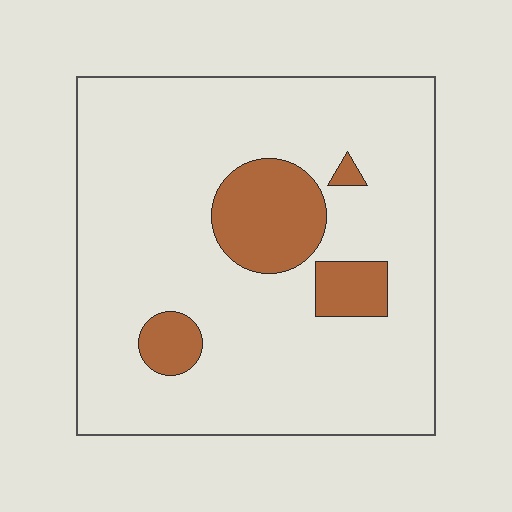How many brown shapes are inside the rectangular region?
4.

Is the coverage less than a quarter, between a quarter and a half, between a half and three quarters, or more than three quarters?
Less than a quarter.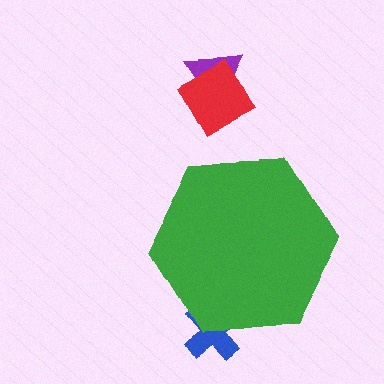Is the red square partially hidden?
No, the red square is fully visible.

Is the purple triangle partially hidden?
No, the purple triangle is fully visible.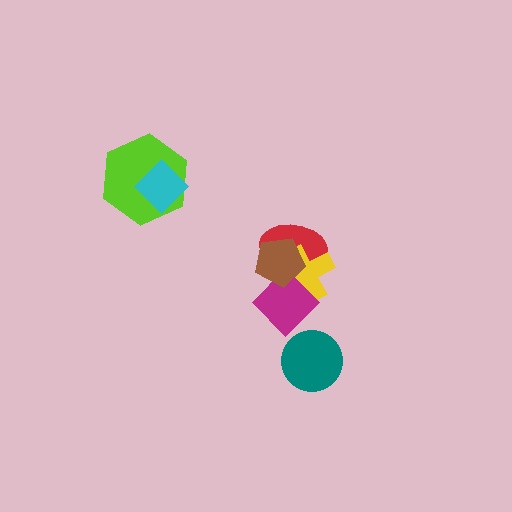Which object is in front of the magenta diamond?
The brown pentagon is in front of the magenta diamond.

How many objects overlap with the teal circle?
0 objects overlap with the teal circle.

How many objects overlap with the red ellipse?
3 objects overlap with the red ellipse.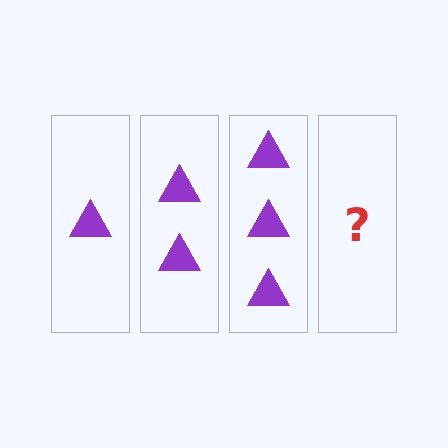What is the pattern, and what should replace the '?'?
The pattern is that each step adds one more triangle. The '?' should be 4 triangles.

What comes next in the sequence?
The next element should be 4 triangles.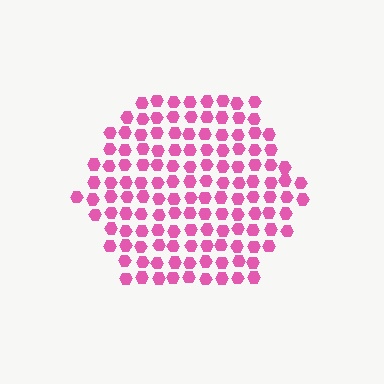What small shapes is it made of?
It is made of small hexagons.